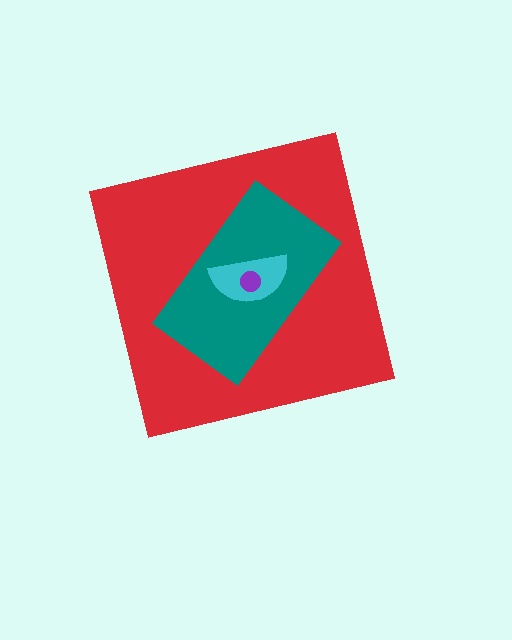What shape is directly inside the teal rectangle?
The cyan semicircle.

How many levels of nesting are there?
4.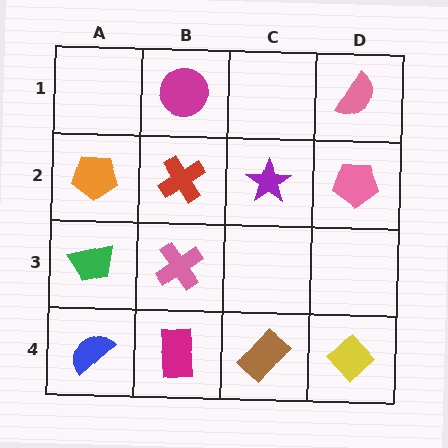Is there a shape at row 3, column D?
No, that cell is empty.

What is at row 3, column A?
A green trapezoid.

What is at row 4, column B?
A magenta rectangle.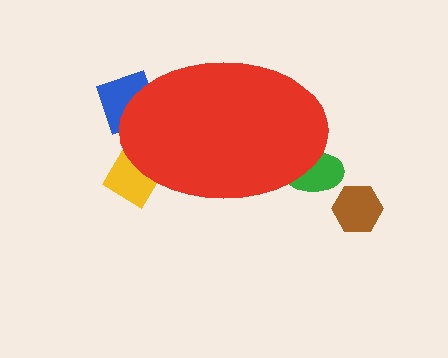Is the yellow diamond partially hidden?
Yes, the yellow diamond is partially hidden behind the red ellipse.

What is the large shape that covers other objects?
A red ellipse.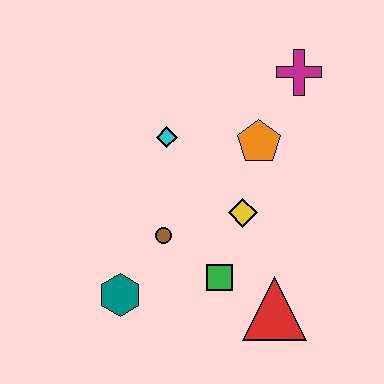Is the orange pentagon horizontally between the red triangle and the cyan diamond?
Yes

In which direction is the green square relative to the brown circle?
The green square is to the right of the brown circle.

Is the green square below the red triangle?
No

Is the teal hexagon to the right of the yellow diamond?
No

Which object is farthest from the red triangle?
The magenta cross is farthest from the red triangle.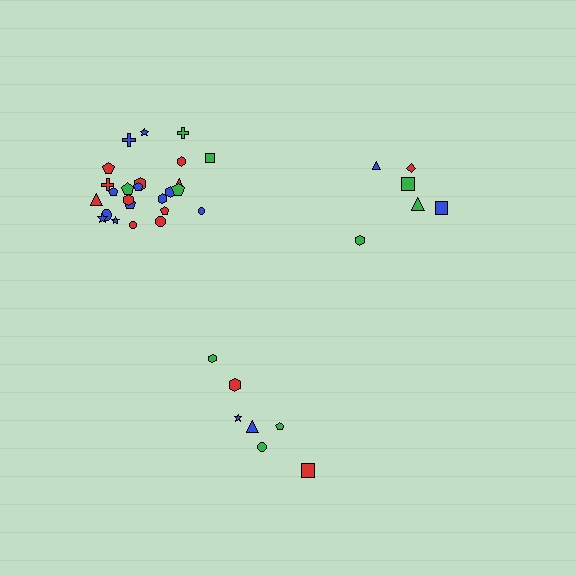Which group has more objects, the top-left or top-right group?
The top-left group.